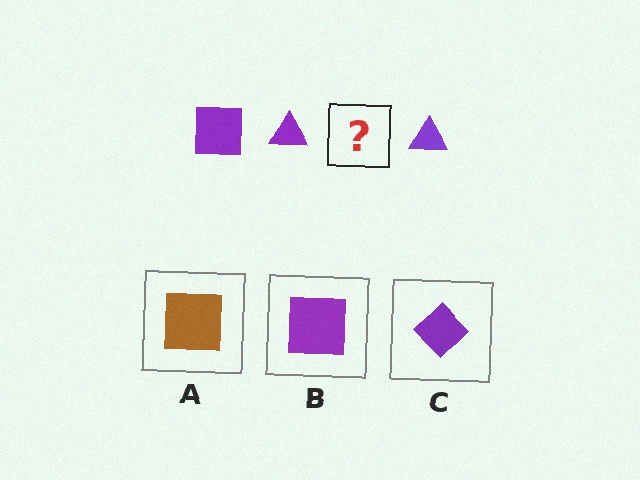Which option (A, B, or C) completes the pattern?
B.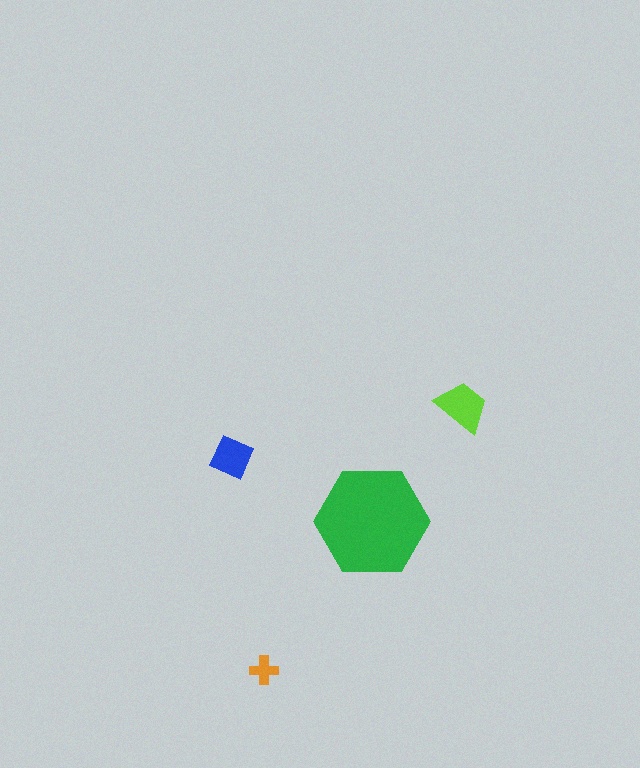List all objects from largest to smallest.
The green hexagon, the lime trapezoid, the blue diamond, the orange cross.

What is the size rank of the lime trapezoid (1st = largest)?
2nd.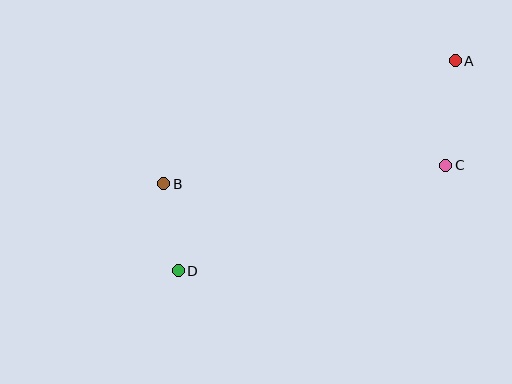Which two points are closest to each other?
Points B and D are closest to each other.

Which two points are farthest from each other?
Points A and D are farthest from each other.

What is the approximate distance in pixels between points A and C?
The distance between A and C is approximately 105 pixels.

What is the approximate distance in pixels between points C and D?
The distance between C and D is approximately 288 pixels.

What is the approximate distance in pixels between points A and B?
The distance between A and B is approximately 316 pixels.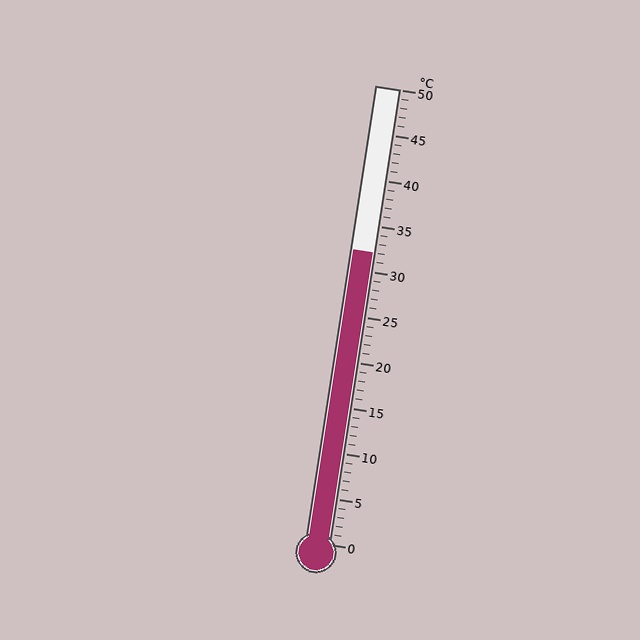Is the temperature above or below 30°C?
The temperature is above 30°C.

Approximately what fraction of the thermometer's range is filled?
The thermometer is filled to approximately 65% of its range.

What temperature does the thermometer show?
The thermometer shows approximately 32°C.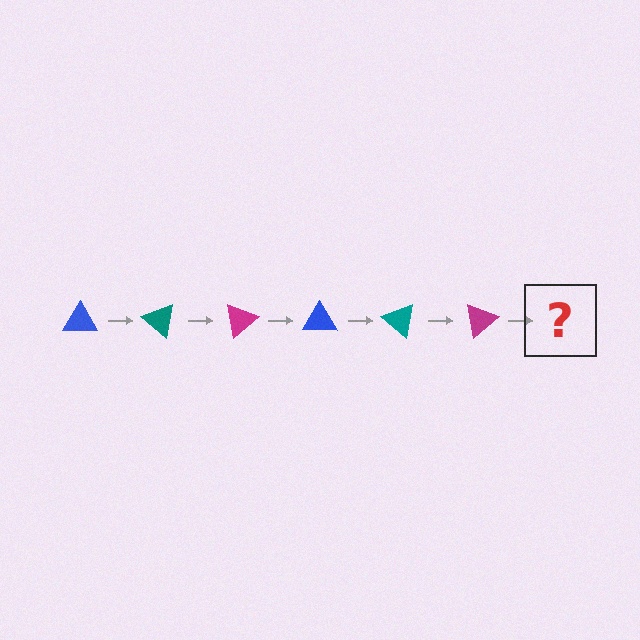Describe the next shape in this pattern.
It should be a blue triangle, rotated 240 degrees from the start.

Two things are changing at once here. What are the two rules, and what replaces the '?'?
The two rules are that it rotates 40 degrees each step and the color cycles through blue, teal, and magenta. The '?' should be a blue triangle, rotated 240 degrees from the start.